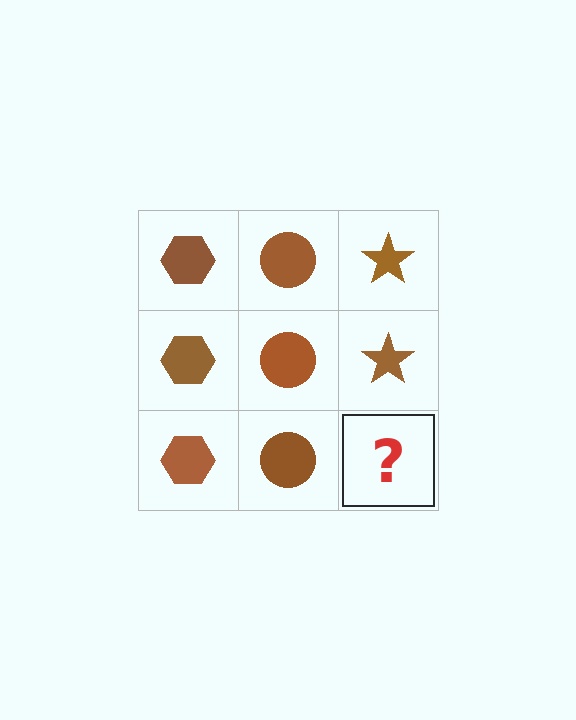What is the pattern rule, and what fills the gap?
The rule is that each column has a consistent shape. The gap should be filled with a brown star.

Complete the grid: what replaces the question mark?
The question mark should be replaced with a brown star.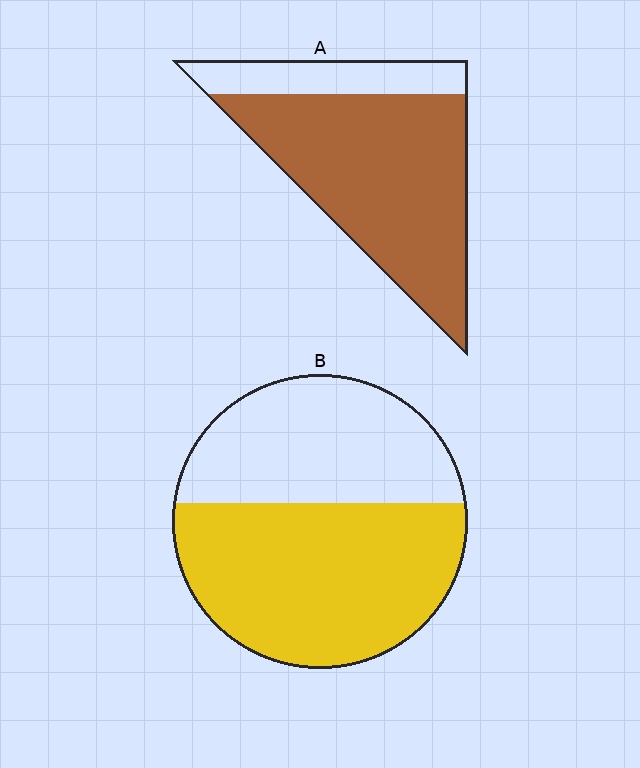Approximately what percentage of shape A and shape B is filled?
A is approximately 80% and B is approximately 60%.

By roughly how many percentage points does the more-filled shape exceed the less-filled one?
By roughly 20 percentage points (A over B).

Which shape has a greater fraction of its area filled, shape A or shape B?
Shape A.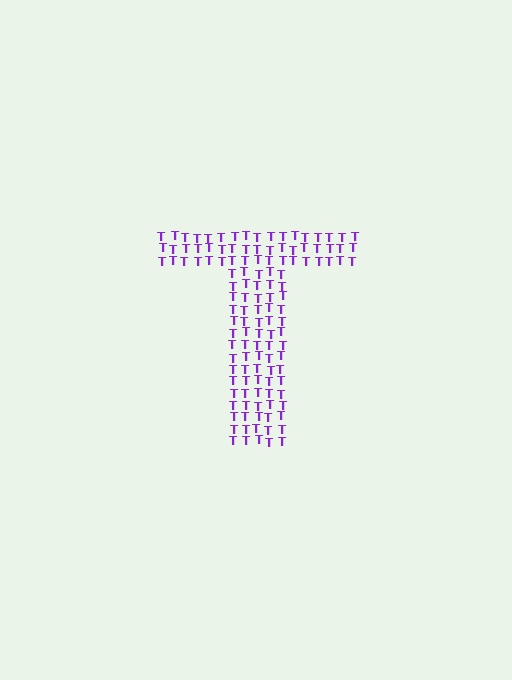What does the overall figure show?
The overall figure shows the letter T.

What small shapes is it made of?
It is made of small letter T's.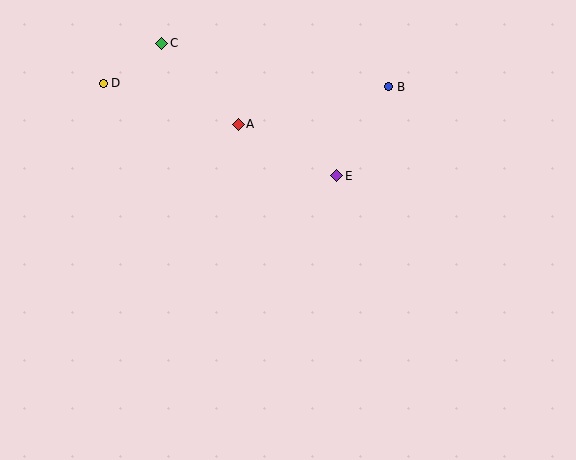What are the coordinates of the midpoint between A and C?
The midpoint between A and C is at (200, 84).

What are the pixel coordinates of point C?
Point C is at (162, 43).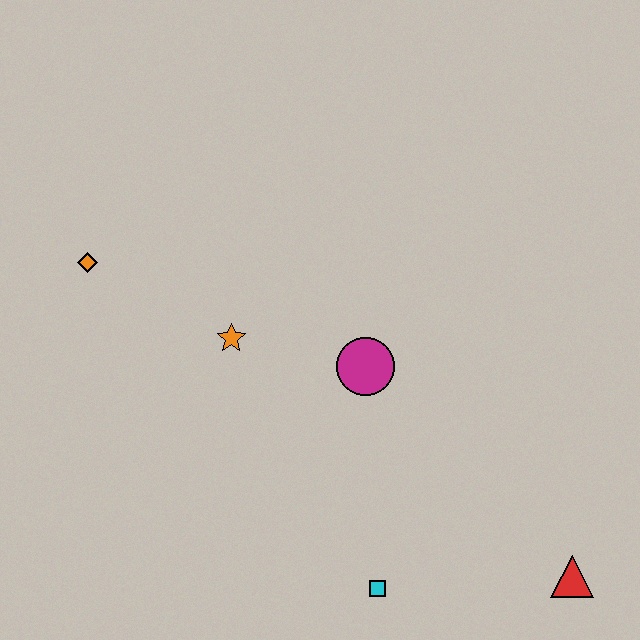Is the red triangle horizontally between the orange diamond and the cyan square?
No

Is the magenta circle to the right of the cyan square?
No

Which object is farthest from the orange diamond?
The red triangle is farthest from the orange diamond.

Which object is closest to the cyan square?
The red triangle is closest to the cyan square.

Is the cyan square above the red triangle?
No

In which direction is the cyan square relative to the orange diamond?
The cyan square is below the orange diamond.